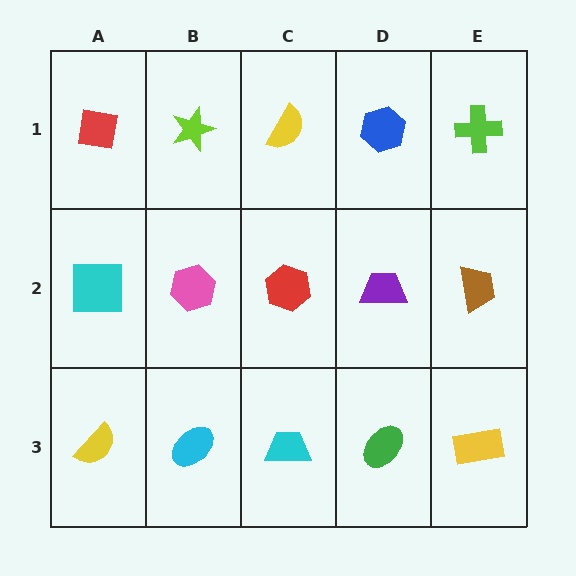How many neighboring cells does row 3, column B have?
3.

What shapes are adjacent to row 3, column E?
A brown trapezoid (row 2, column E), a green ellipse (row 3, column D).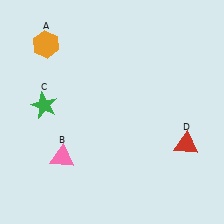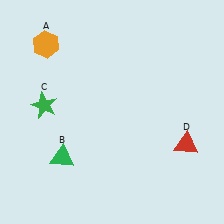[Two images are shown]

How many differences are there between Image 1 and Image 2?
There is 1 difference between the two images.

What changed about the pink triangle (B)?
In Image 1, B is pink. In Image 2, it changed to green.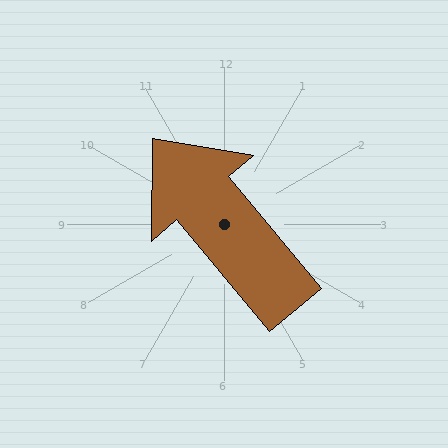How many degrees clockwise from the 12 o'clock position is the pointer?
Approximately 320 degrees.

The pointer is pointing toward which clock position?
Roughly 11 o'clock.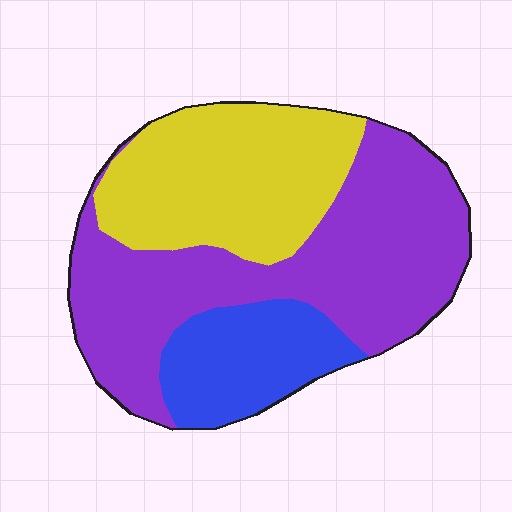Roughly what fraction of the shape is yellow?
Yellow takes up about one third (1/3) of the shape.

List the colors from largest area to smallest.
From largest to smallest: purple, yellow, blue.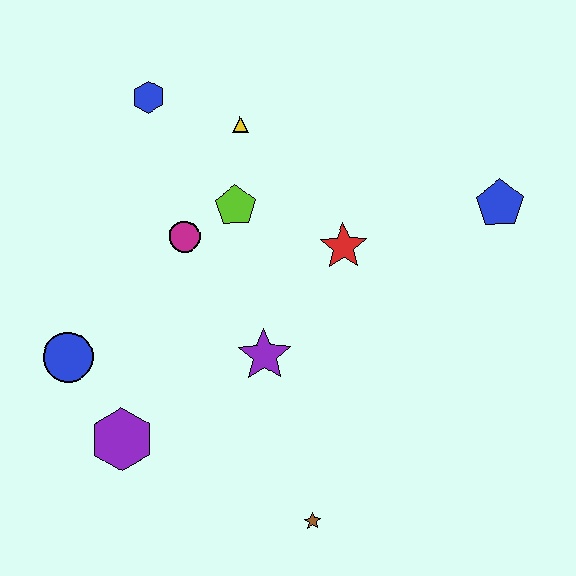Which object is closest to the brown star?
The purple star is closest to the brown star.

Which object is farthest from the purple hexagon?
The blue pentagon is farthest from the purple hexagon.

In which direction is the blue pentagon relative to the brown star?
The blue pentagon is above the brown star.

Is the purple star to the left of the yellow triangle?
No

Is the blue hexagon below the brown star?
No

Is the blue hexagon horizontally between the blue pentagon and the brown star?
No